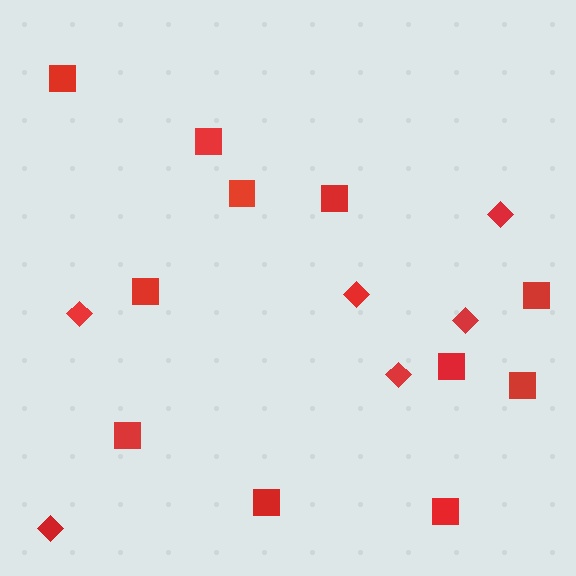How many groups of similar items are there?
There are 2 groups: one group of squares (11) and one group of diamonds (6).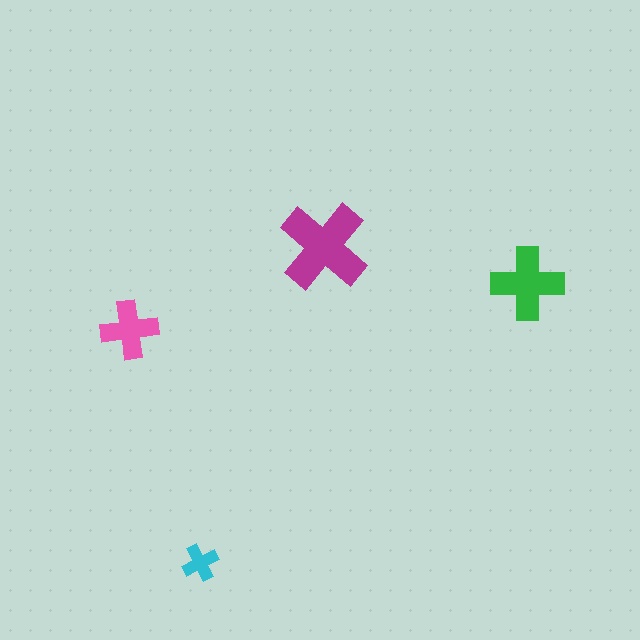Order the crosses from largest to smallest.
the magenta one, the green one, the pink one, the cyan one.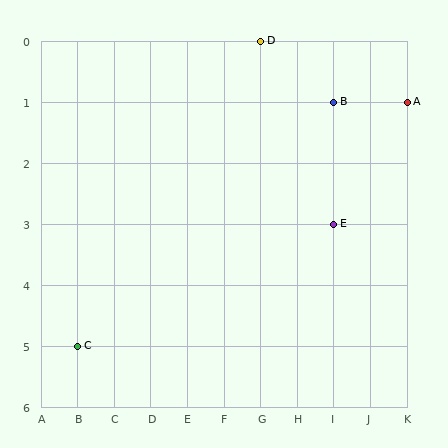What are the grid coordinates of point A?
Point A is at grid coordinates (K, 1).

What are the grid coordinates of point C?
Point C is at grid coordinates (B, 5).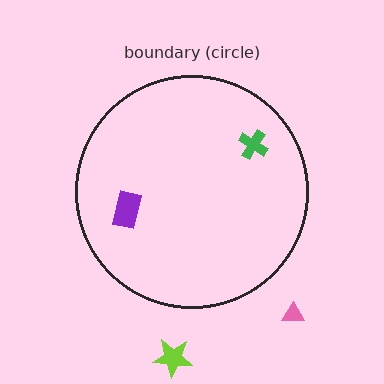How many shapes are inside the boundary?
2 inside, 2 outside.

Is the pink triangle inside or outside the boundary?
Outside.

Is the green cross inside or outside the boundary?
Inside.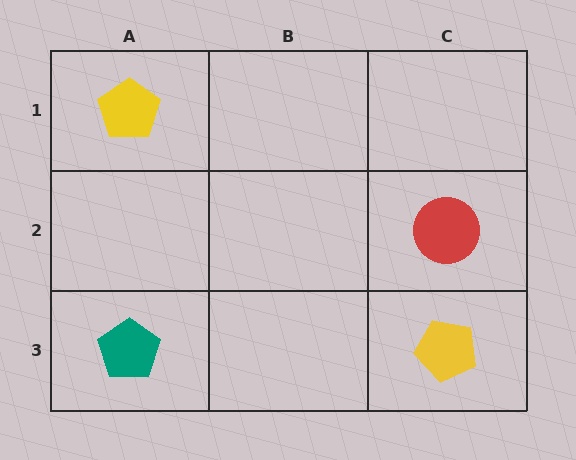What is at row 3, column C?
A yellow pentagon.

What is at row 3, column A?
A teal pentagon.